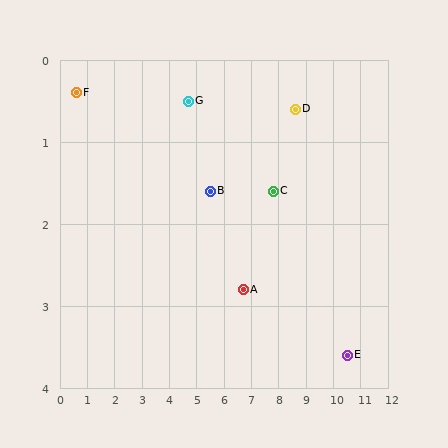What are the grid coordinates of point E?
Point E is at approximately (10.5, 3.6).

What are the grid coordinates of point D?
Point D is at approximately (8.6, 0.6).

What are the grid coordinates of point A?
Point A is at approximately (6.7, 2.8).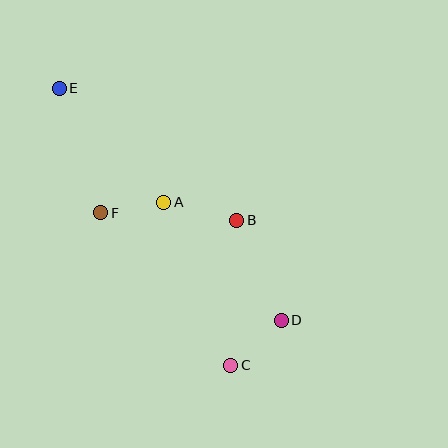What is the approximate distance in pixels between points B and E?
The distance between B and E is approximately 221 pixels.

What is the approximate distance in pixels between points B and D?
The distance between B and D is approximately 109 pixels.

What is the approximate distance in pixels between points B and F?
The distance between B and F is approximately 136 pixels.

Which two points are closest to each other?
Points A and F are closest to each other.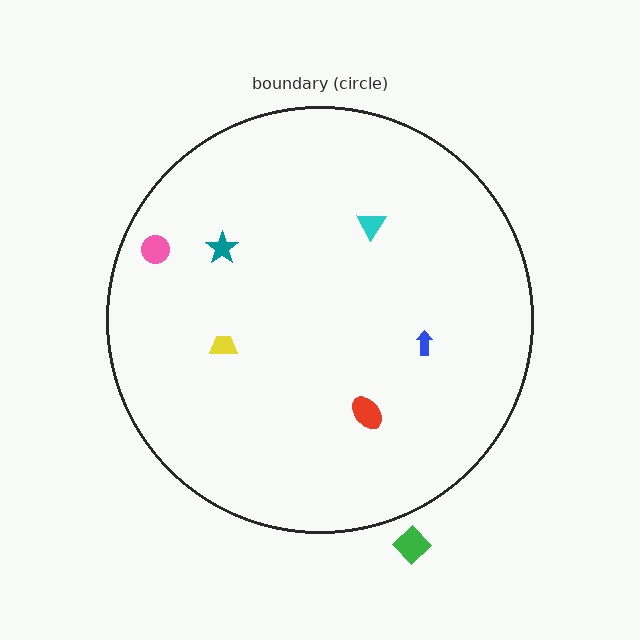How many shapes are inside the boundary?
6 inside, 1 outside.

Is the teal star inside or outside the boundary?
Inside.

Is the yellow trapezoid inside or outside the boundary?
Inside.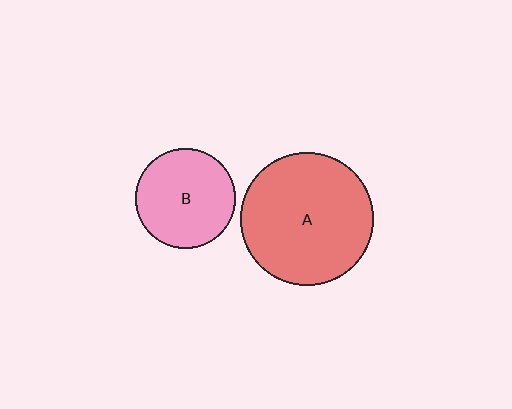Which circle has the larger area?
Circle A (red).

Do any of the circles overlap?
No, none of the circles overlap.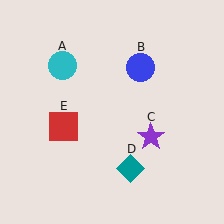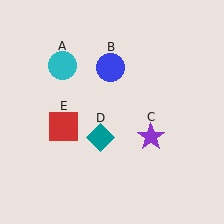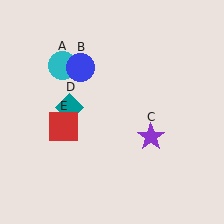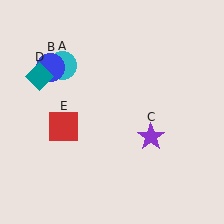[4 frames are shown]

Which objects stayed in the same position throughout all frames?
Cyan circle (object A) and purple star (object C) and red square (object E) remained stationary.